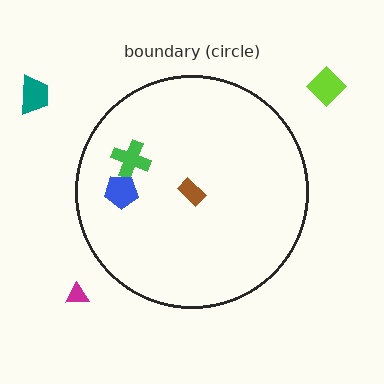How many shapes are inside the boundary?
3 inside, 3 outside.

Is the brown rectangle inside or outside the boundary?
Inside.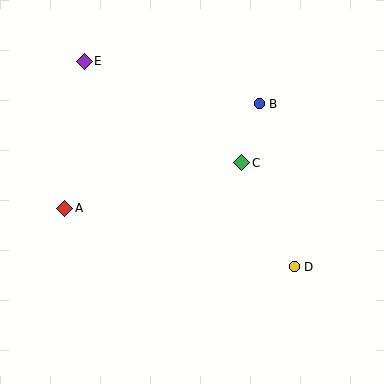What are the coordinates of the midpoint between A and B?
The midpoint between A and B is at (162, 156).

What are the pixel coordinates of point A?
Point A is at (65, 208).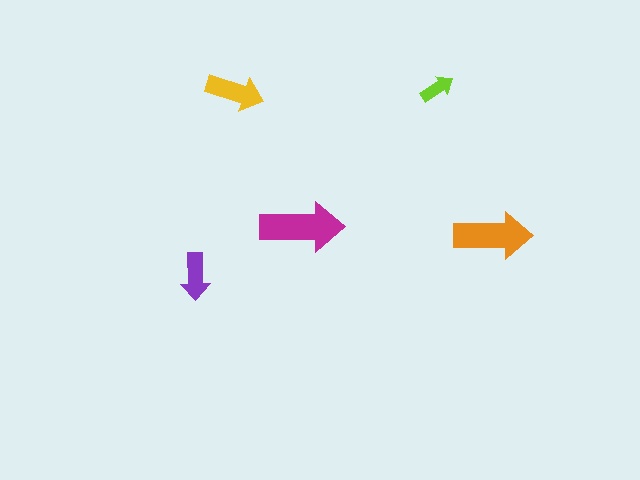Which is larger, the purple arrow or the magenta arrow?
The magenta one.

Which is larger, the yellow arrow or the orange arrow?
The orange one.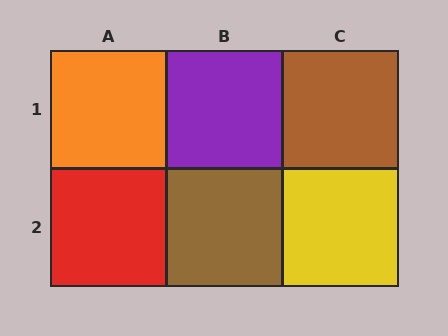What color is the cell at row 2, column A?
Red.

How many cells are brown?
2 cells are brown.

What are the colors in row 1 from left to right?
Orange, purple, brown.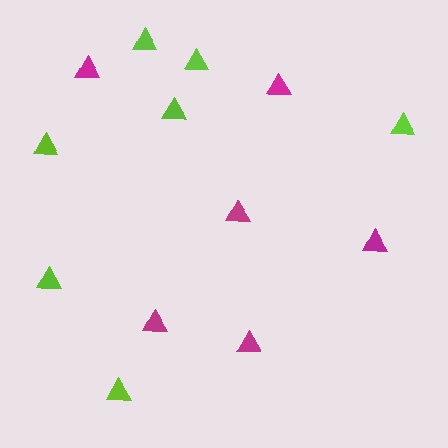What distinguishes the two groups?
There are 2 groups: one group of magenta triangles (6) and one group of lime triangles (7).